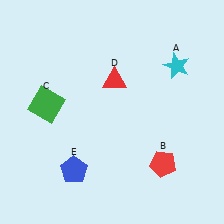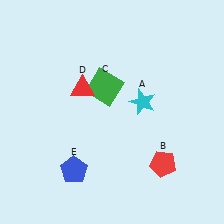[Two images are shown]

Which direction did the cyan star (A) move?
The cyan star (A) moved down.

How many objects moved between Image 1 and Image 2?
3 objects moved between the two images.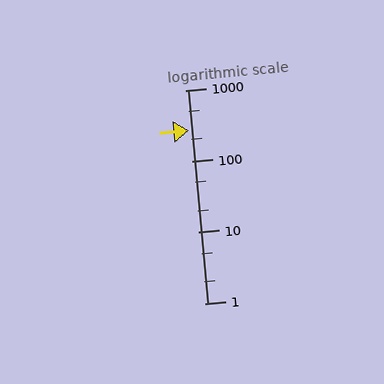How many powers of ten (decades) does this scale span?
The scale spans 3 decades, from 1 to 1000.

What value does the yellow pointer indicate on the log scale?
The pointer indicates approximately 270.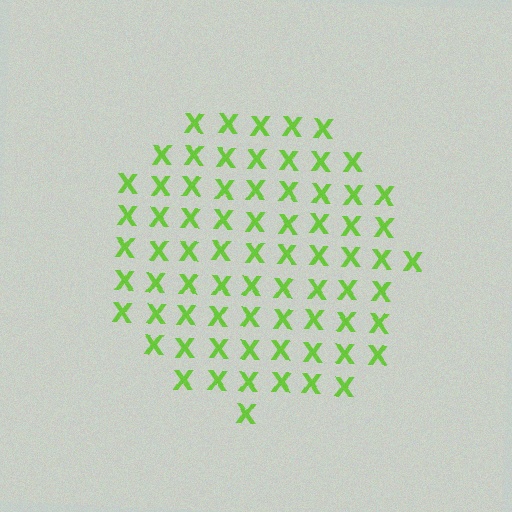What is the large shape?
The large shape is a circle.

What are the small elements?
The small elements are letter X's.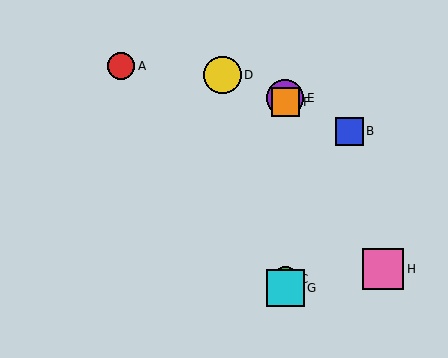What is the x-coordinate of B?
Object B is at x≈350.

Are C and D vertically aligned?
No, C is at x≈285 and D is at x≈223.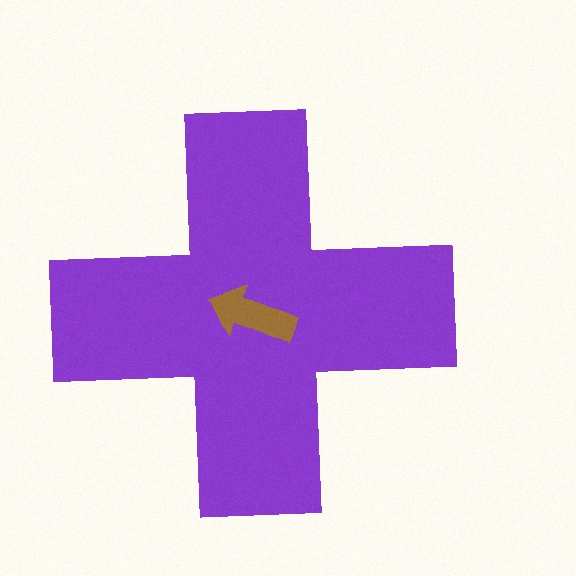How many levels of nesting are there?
2.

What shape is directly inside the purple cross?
The brown arrow.